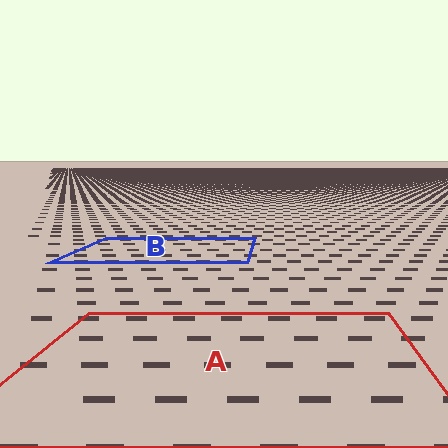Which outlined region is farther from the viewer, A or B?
Region B is farther from the viewer — the texture elements inside it appear smaller and more densely packed.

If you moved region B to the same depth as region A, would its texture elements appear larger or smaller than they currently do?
They would appear larger. At a closer depth, the same texture elements are projected at a bigger on-screen size.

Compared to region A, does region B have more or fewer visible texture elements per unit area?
Region B has more texture elements per unit area — they are packed more densely because it is farther away.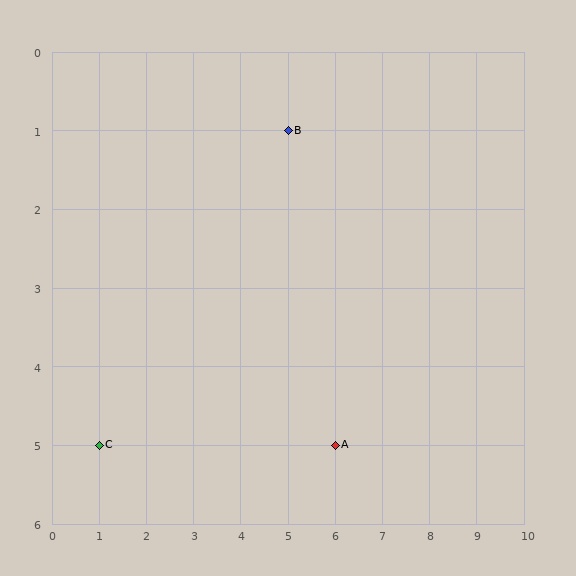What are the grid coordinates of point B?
Point B is at grid coordinates (5, 1).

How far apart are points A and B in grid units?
Points A and B are 1 column and 4 rows apart (about 4.1 grid units diagonally).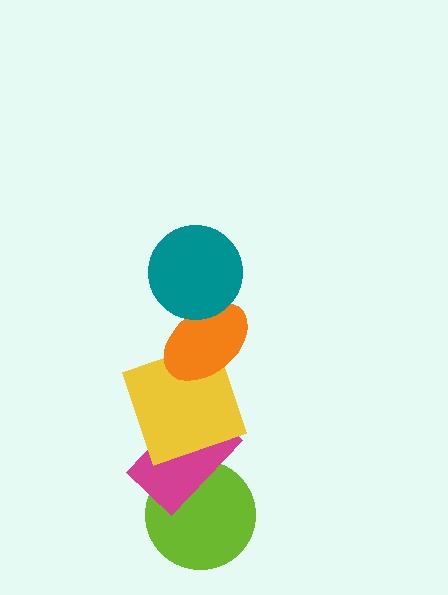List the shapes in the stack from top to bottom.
From top to bottom: the teal circle, the orange ellipse, the yellow square, the magenta rectangle, the lime circle.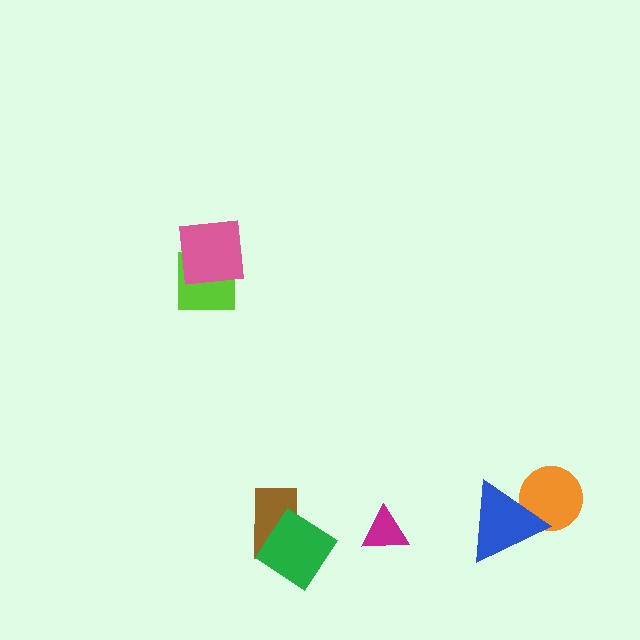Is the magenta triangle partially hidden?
No, no other shape covers it.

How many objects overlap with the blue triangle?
1 object overlaps with the blue triangle.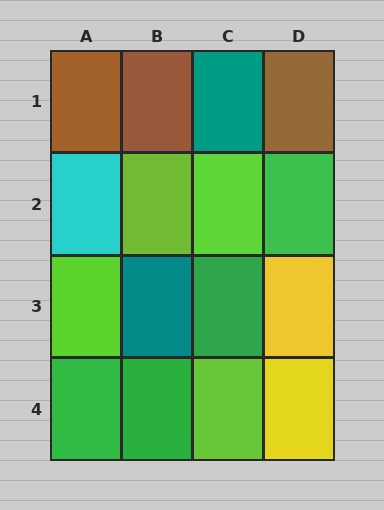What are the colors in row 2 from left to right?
Cyan, lime, lime, green.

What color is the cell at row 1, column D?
Brown.